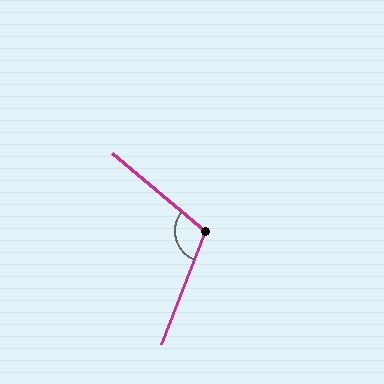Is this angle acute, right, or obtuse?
It is obtuse.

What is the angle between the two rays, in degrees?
Approximately 108 degrees.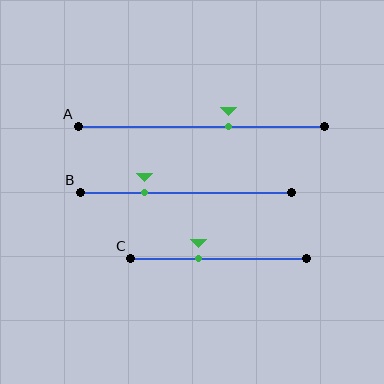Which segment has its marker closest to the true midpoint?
Segment A has its marker closest to the true midpoint.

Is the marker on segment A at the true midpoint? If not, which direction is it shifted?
No, the marker on segment A is shifted to the right by about 11% of the segment length.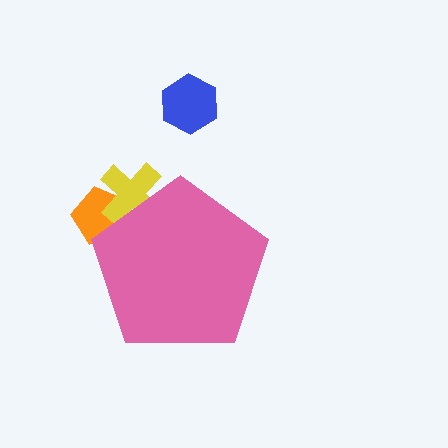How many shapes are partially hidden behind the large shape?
2 shapes are partially hidden.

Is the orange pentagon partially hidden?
Yes, the orange pentagon is partially hidden behind the pink pentagon.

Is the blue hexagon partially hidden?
No, the blue hexagon is fully visible.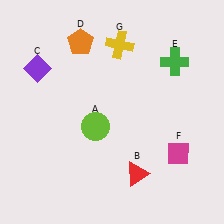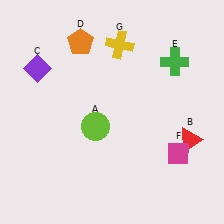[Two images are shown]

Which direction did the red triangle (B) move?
The red triangle (B) moved right.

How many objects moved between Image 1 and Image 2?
1 object moved between the two images.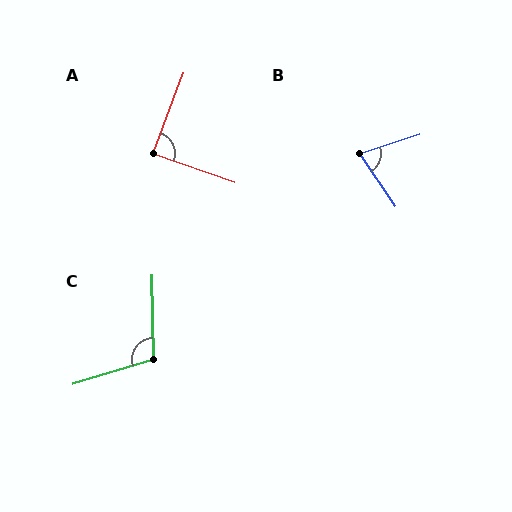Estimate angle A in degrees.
Approximately 89 degrees.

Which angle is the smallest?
B, at approximately 74 degrees.